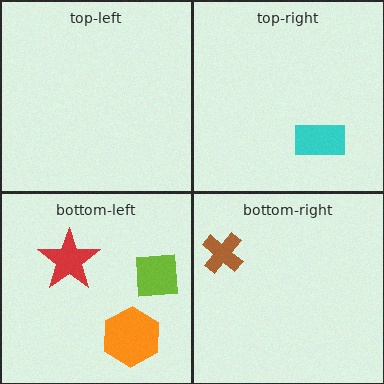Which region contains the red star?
The bottom-left region.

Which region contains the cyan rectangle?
The top-right region.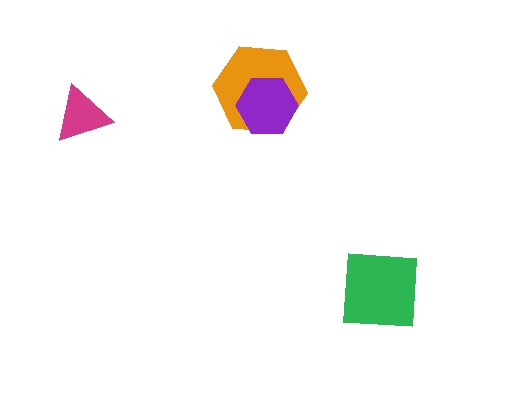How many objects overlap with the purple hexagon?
1 object overlaps with the purple hexagon.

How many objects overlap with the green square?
0 objects overlap with the green square.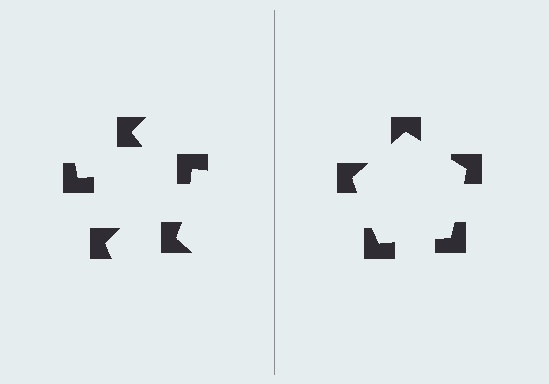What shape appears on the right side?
An illusory pentagon.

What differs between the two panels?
The notched squares are positioned identically on both sides; only the wedge orientations differ. On the right they align to a pentagon; on the left they are misaligned.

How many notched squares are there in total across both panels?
10 — 5 on each side.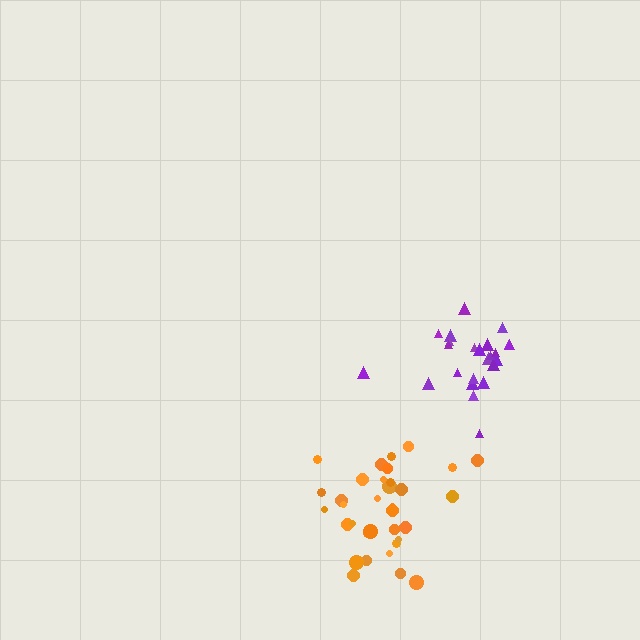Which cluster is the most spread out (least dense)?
Purple.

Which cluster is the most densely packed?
Orange.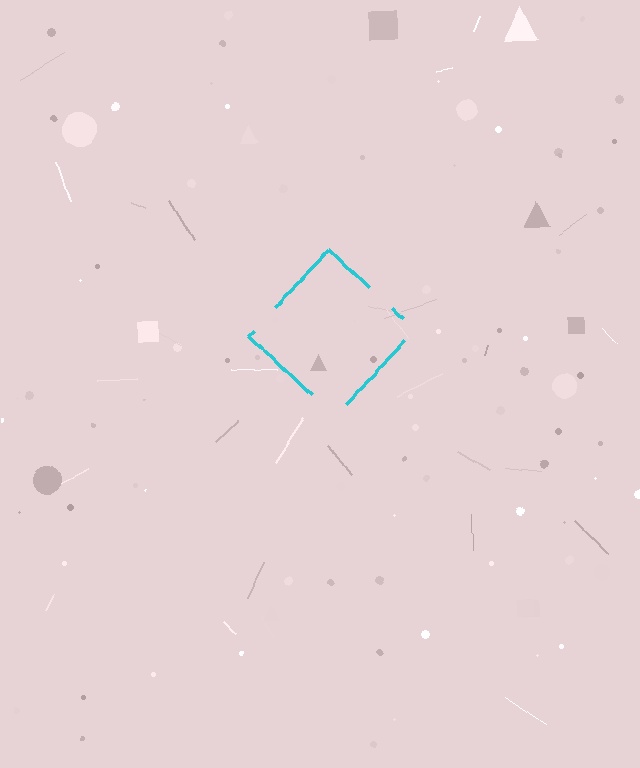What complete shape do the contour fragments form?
The contour fragments form a diamond.